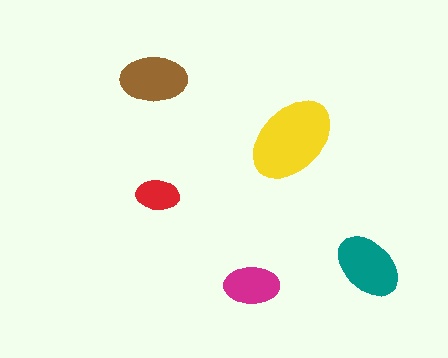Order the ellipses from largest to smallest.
the yellow one, the teal one, the brown one, the magenta one, the red one.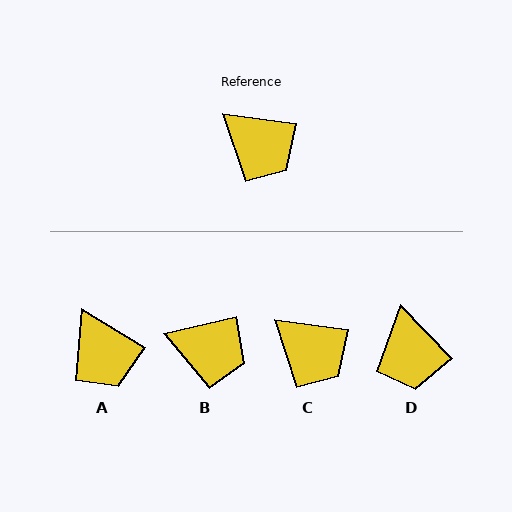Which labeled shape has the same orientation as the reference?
C.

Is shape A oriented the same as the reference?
No, it is off by about 23 degrees.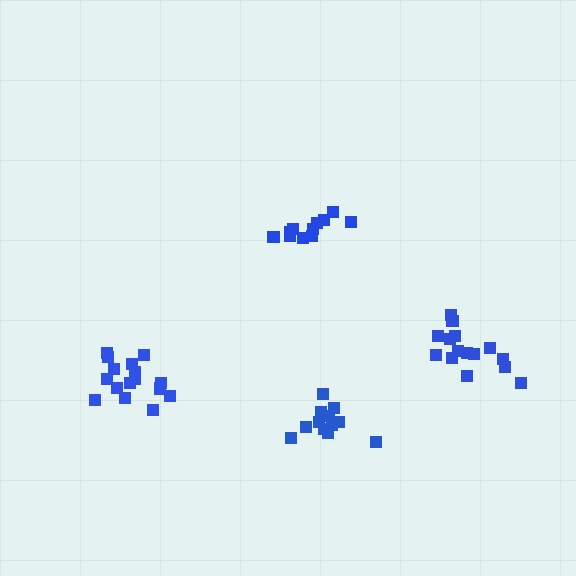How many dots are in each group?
Group 1: 15 dots, Group 2: 12 dots, Group 3: 16 dots, Group 4: 11 dots (54 total).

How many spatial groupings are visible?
There are 4 spatial groupings.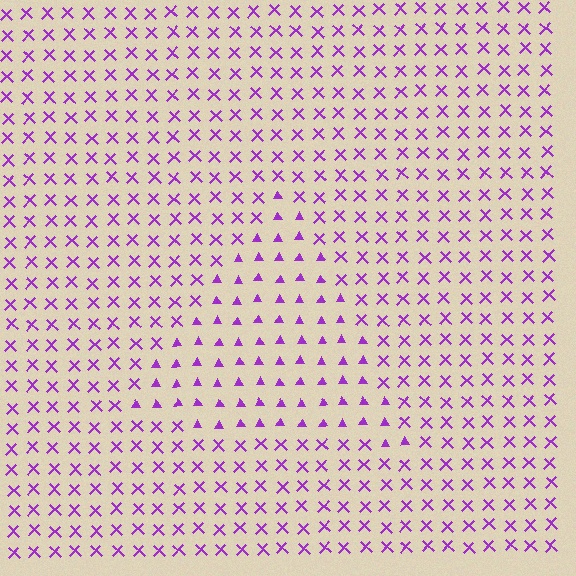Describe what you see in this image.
The image is filled with small purple elements arranged in a uniform grid. A triangle-shaped region contains triangles, while the surrounding area contains X marks. The boundary is defined purely by the change in element shape.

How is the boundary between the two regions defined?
The boundary is defined by a change in element shape: triangles inside vs. X marks outside. All elements share the same color and spacing.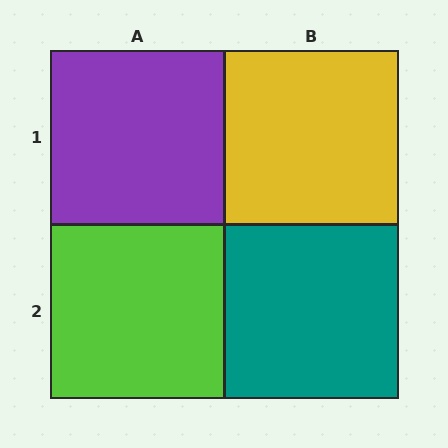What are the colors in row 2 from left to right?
Lime, teal.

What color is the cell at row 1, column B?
Yellow.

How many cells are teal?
1 cell is teal.